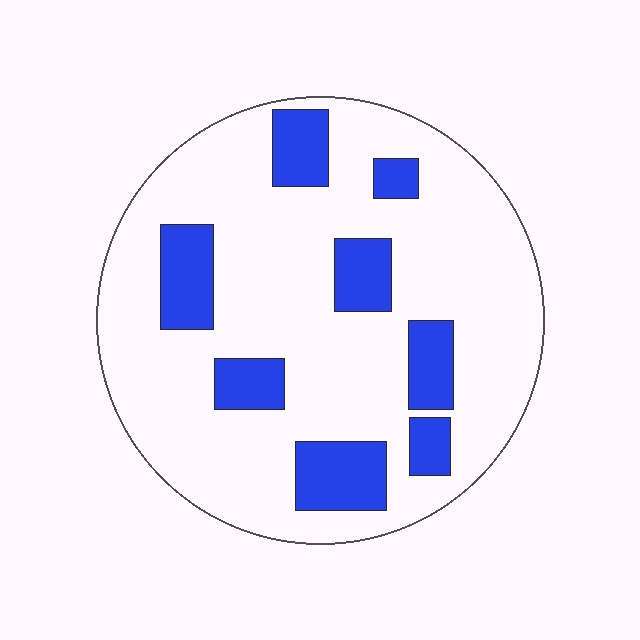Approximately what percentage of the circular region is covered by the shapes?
Approximately 20%.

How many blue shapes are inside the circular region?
8.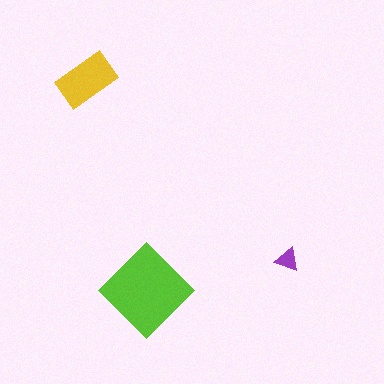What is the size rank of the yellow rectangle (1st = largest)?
2nd.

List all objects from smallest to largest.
The purple triangle, the yellow rectangle, the lime diamond.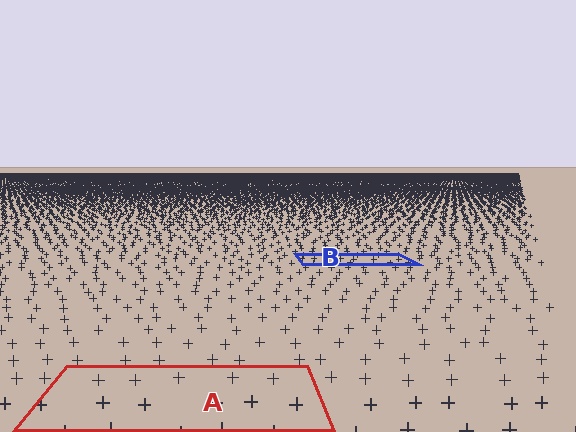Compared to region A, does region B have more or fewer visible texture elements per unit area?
Region B has more texture elements per unit area — they are packed more densely because it is farther away.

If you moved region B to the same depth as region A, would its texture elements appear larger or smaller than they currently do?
They would appear larger. At a closer depth, the same texture elements are projected at a bigger on-screen size.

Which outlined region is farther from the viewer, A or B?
Region B is farther from the viewer — the texture elements inside it appear smaller and more densely packed.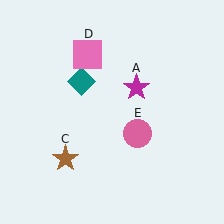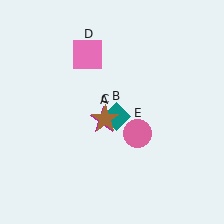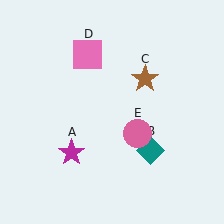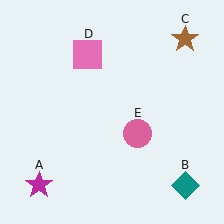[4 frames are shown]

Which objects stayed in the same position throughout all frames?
Pink square (object D) and pink circle (object E) remained stationary.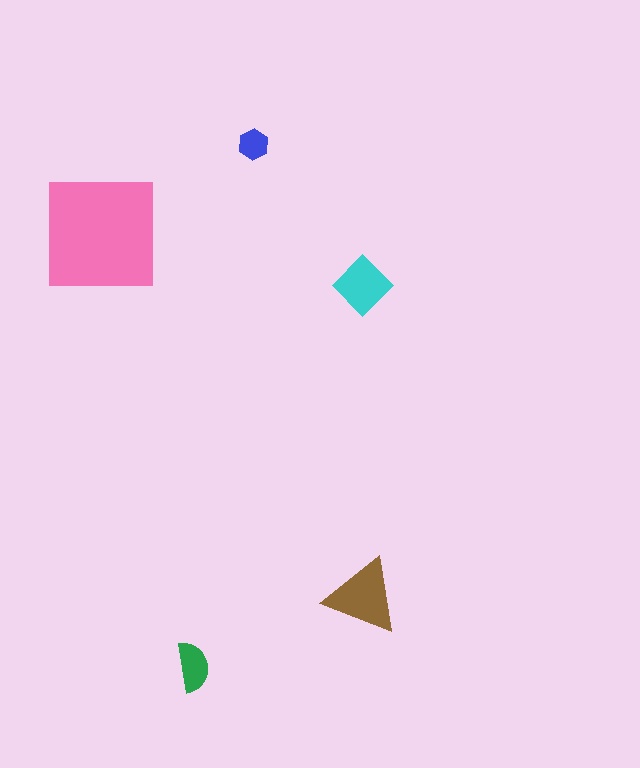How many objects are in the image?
There are 5 objects in the image.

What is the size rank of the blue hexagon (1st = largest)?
5th.